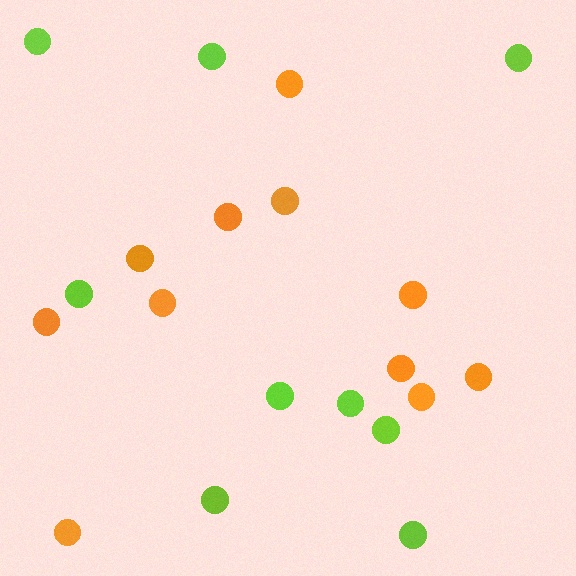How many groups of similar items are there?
There are 2 groups: one group of lime circles (9) and one group of orange circles (11).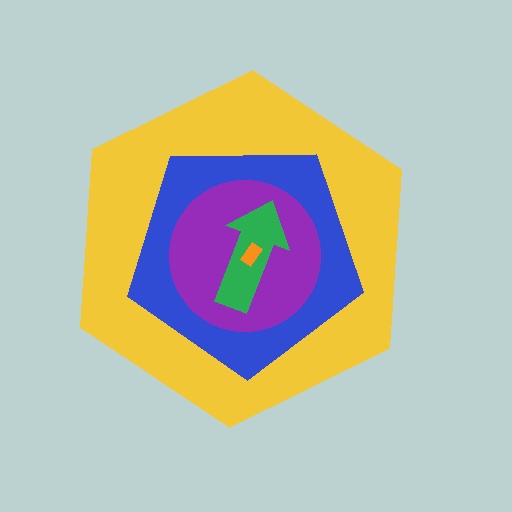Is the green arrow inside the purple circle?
Yes.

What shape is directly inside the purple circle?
The green arrow.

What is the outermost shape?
The yellow hexagon.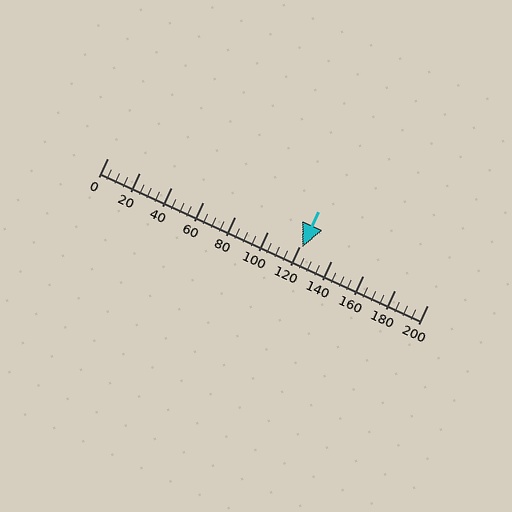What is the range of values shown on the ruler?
The ruler shows values from 0 to 200.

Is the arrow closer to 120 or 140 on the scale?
The arrow is closer to 120.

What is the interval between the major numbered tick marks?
The major tick marks are spaced 20 units apart.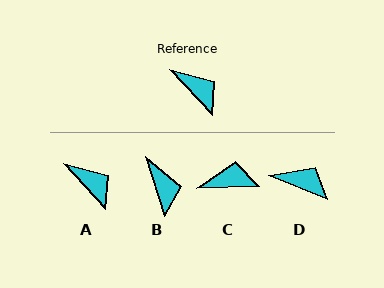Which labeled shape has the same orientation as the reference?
A.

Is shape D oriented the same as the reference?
No, it is off by about 25 degrees.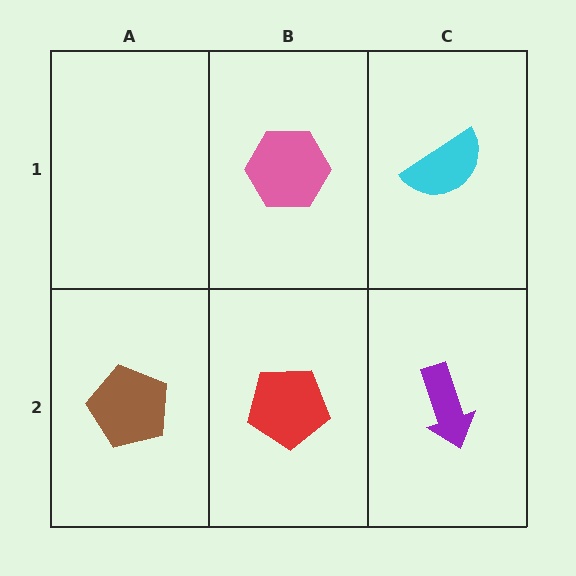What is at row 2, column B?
A red pentagon.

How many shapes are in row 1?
2 shapes.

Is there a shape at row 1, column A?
No, that cell is empty.